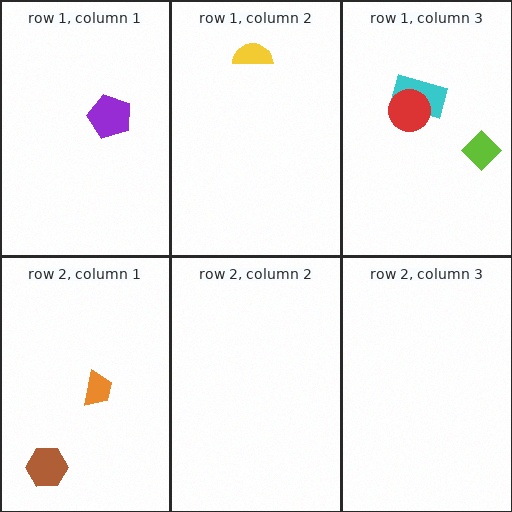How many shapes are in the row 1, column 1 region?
1.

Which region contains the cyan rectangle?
The row 1, column 3 region.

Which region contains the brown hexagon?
The row 2, column 1 region.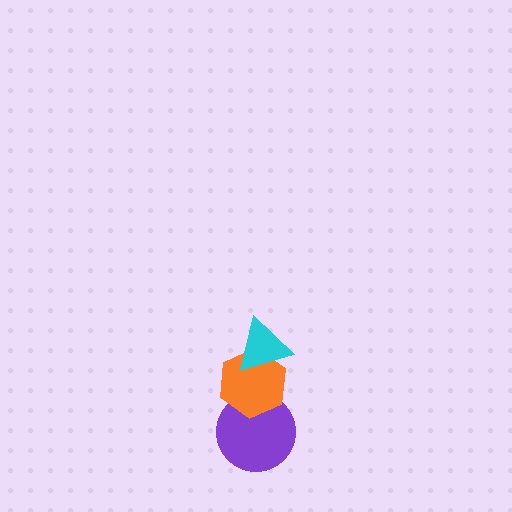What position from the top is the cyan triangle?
The cyan triangle is 1st from the top.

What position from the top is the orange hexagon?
The orange hexagon is 2nd from the top.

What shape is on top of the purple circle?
The orange hexagon is on top of the purple circle.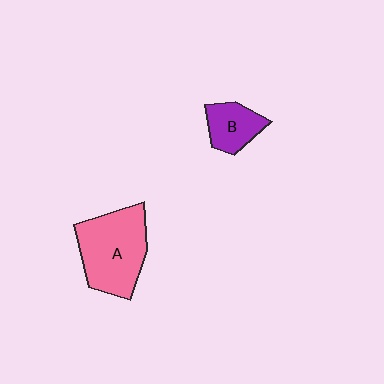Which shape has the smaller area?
Shape B (purple).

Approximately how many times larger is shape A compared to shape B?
Approximately 2.2 times.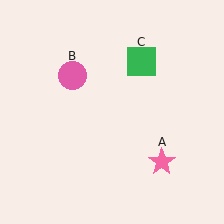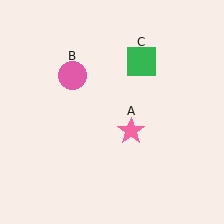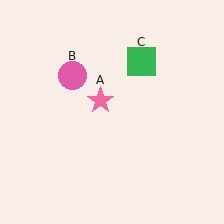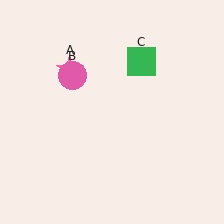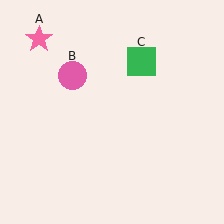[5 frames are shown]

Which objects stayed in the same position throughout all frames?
Pink circle (object B) and green square (object C) remained stationary.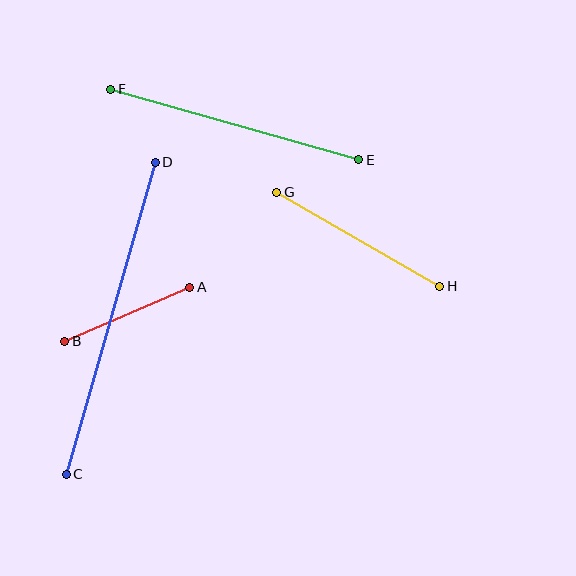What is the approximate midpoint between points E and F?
The midpoint is at approximately (235, 125) pixels.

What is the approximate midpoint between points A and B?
The midpoint is at approximately (127, 314) pixels.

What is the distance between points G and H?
The distance is approximately 188 pixels.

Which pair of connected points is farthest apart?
Points C and D are farthest apart.